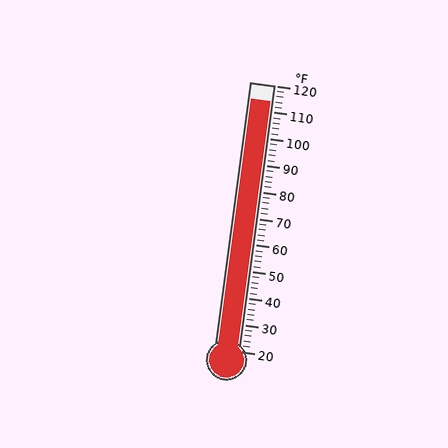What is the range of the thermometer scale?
The thermometer scale ranges from 20°F to 120°F.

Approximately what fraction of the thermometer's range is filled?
The thermometer is filled to approximately 95% of its range.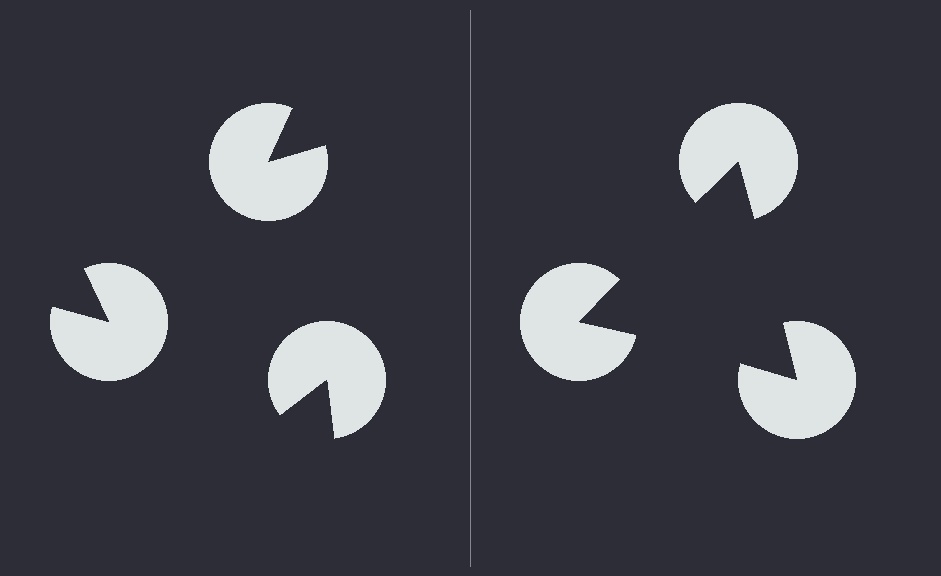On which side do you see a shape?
An illusory triangle appears on the right side. On the left side the wedge cuts are rotated, so no coherent shape forms.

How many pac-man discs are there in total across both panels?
6 — 3 on each side.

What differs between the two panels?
The pac-man discs are positioned identically on both sides; only the wedge orientations differ. On the right they align to a triangle; on the left they are misaligned.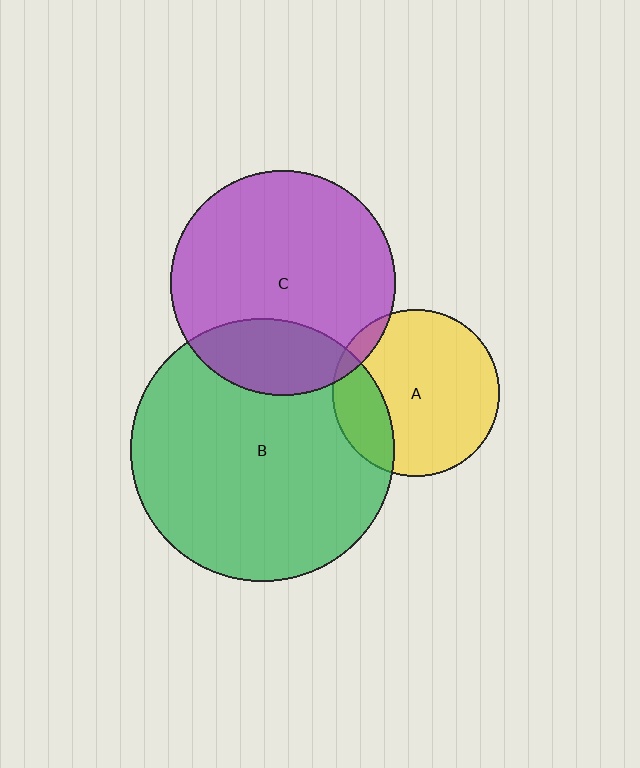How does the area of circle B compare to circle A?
Approximately 2.5 times.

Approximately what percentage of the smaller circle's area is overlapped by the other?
Approximately 20%.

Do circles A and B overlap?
Yes.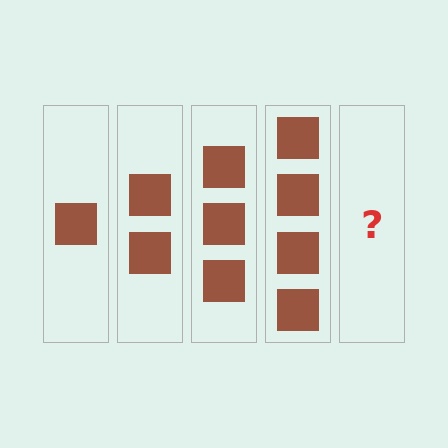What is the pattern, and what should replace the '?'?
The pattern is that each step adds one more square. The '?' should be 5 squares.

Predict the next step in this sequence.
The next step is 5 squares.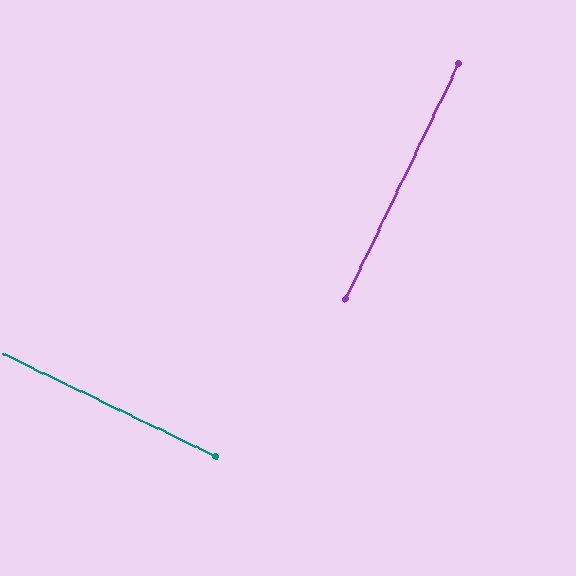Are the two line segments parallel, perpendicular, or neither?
Perpendicular — they meet at approximately 90°.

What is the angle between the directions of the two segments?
Approximately 90 degrees.